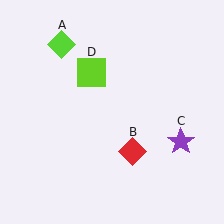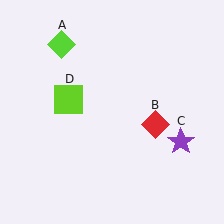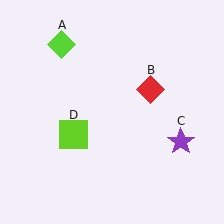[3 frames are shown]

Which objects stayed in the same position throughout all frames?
Lime diamond (object A) and purple star (object C) remained stationary.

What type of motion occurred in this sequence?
The red diamond (object B), lime square (object D) rotated counterclockwise around the center of the scene.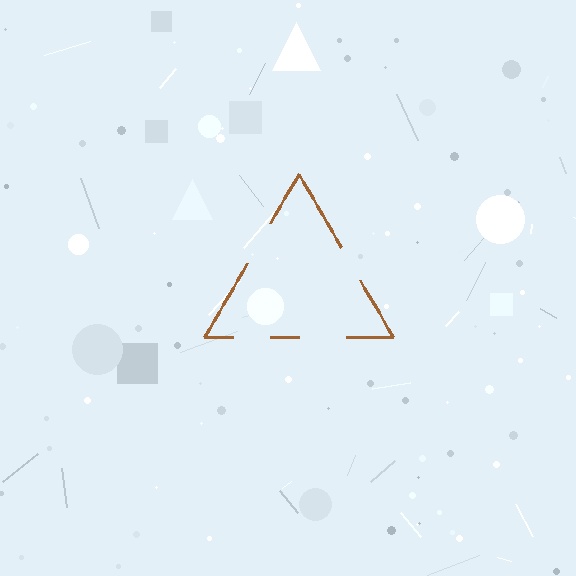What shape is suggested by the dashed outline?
The dashed outline suggests a triangle.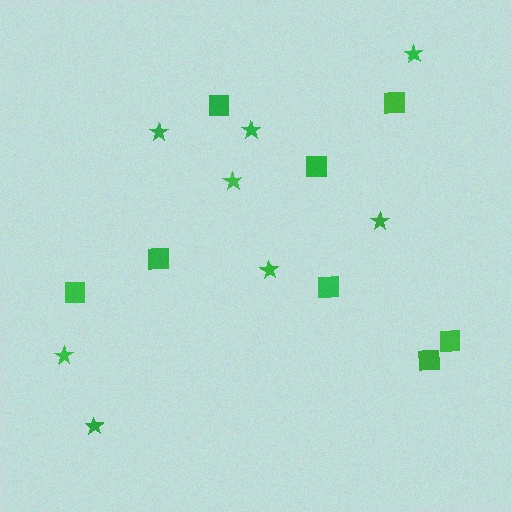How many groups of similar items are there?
There are 2 groups: one group of squares (8) and one group of stars (8).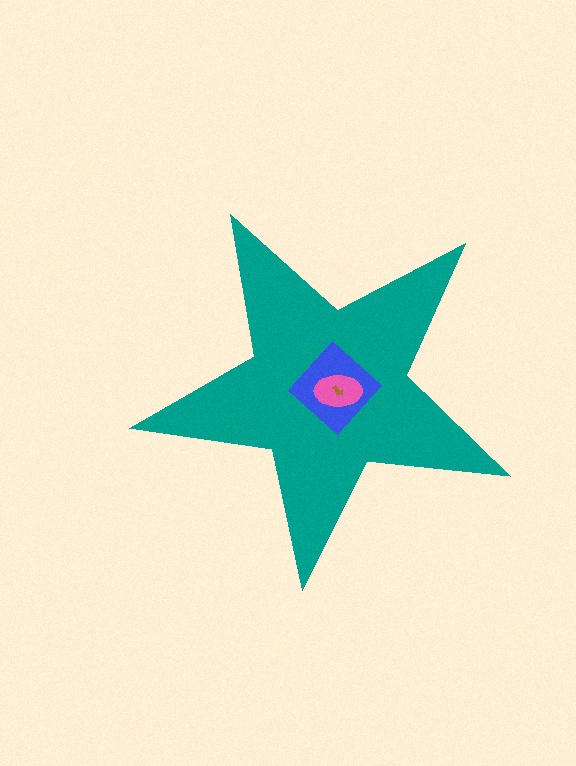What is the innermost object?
The brown arrow.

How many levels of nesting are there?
4.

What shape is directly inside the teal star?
The blue diamond.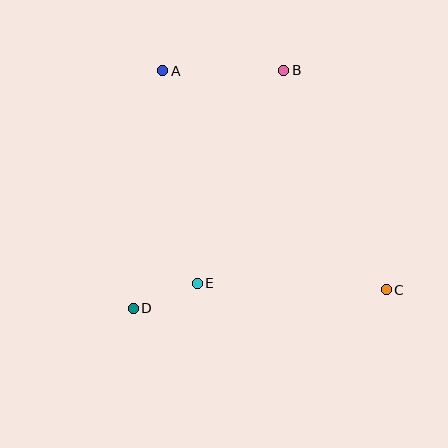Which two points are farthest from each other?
Points A and C are farthest from each other.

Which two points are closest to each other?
Points D and E are closest to each other.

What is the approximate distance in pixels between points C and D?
The distance between C and D is approximately 254 pixels.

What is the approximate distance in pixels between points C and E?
The distance between C and E is approximately 190 pixels.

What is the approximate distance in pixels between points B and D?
The distance between B and D is approximately 282 pixels.